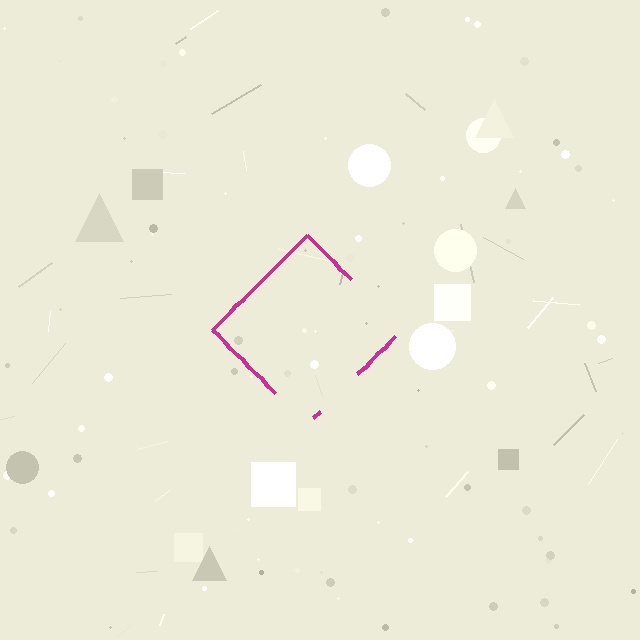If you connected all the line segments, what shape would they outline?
They would outline a diamond.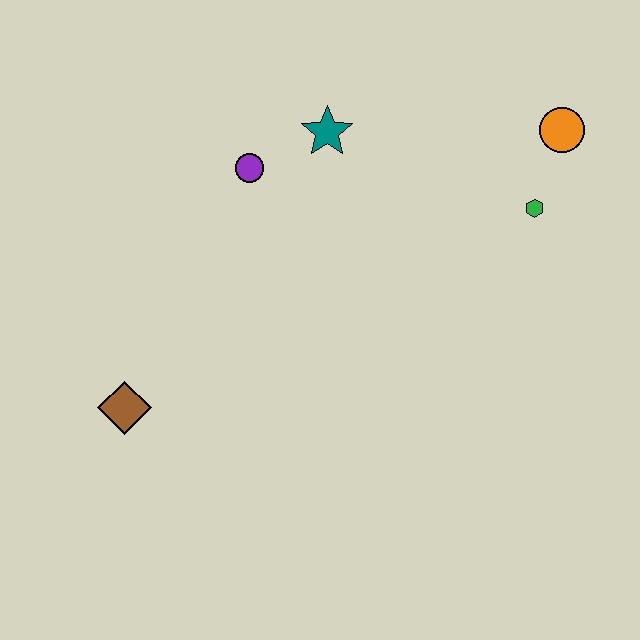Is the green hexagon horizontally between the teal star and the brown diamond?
No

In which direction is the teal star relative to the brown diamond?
The teal star is above the brown diamond.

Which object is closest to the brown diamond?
The purple circle is closest to the brown diamond.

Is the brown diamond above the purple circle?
No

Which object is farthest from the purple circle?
The orange circle is farthest from the purple circle.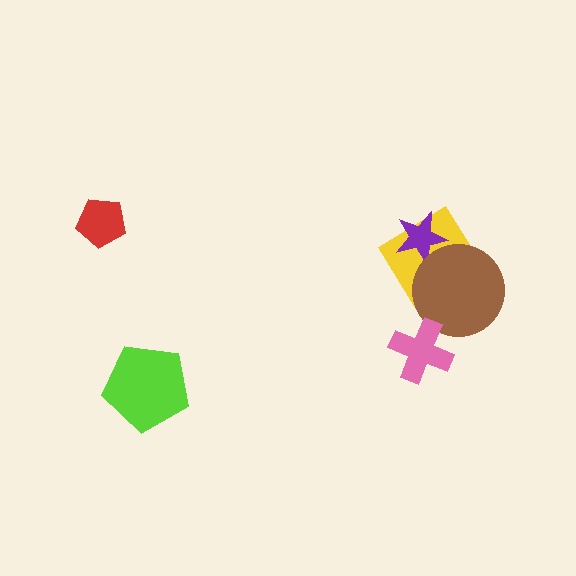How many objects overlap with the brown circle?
2 objects overlap with the brown circle.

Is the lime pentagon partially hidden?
No, no other shape covers it.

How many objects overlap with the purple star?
2 objects overlap with the purple star.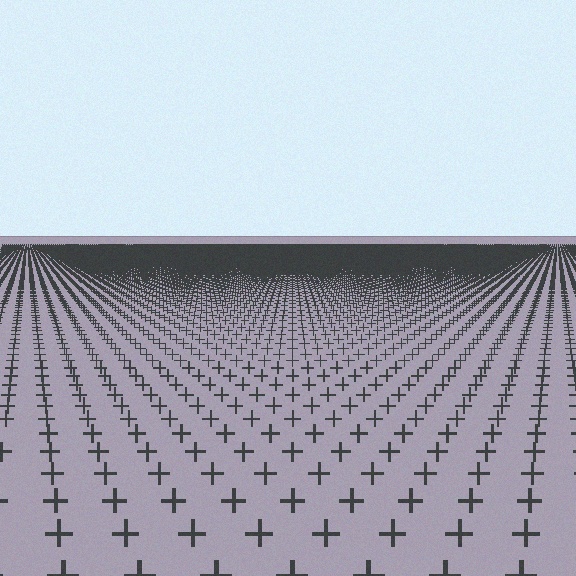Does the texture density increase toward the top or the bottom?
Density increases toward the top.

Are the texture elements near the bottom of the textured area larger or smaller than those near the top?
Larger. Near the bottom, elements are closer to the viewer and appear at a bigger on-screen size.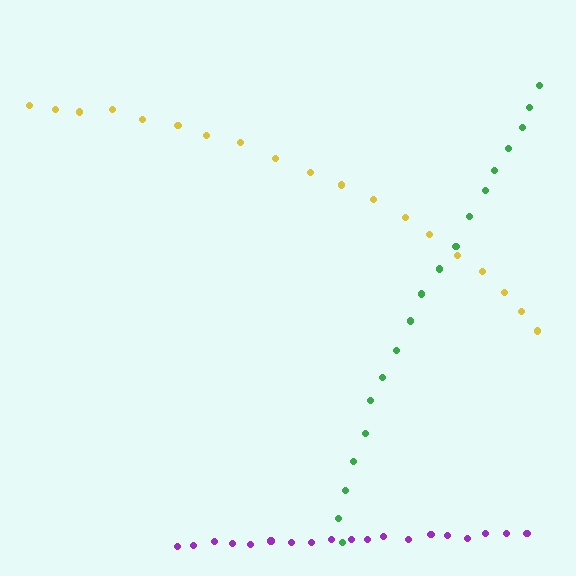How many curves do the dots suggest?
There are 3 distinct paths.